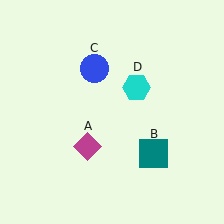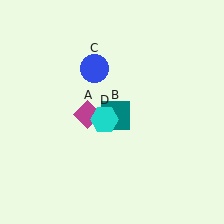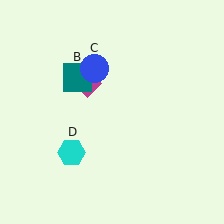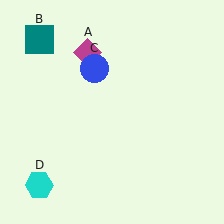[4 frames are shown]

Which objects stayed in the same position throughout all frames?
Blue circle (object C) remained stationary.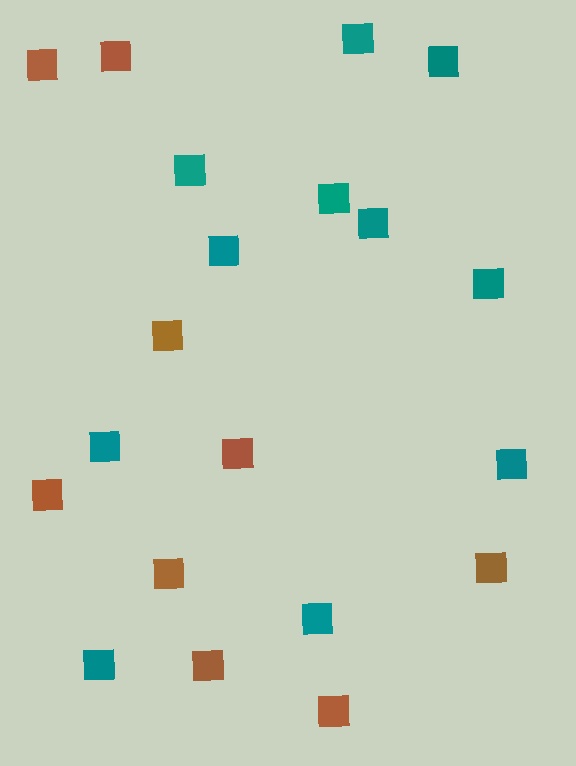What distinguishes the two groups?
There are 2 groups: one group of brown squares (9) and one group of teal squares (11).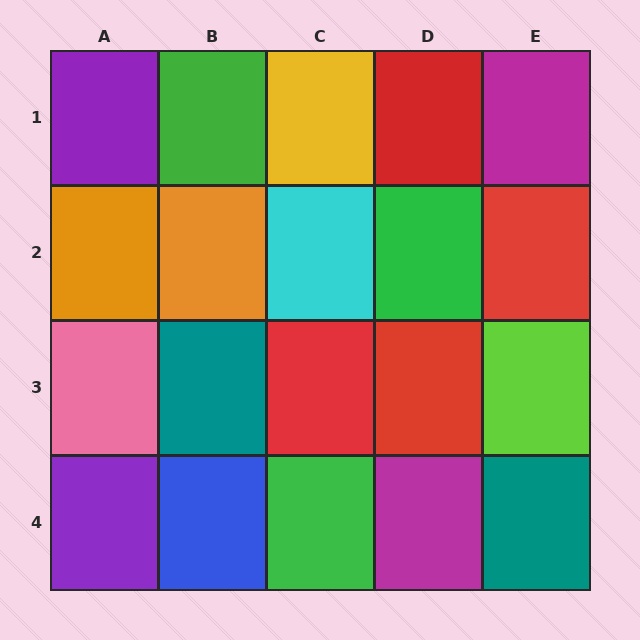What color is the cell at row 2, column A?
Orange.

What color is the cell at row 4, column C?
Green.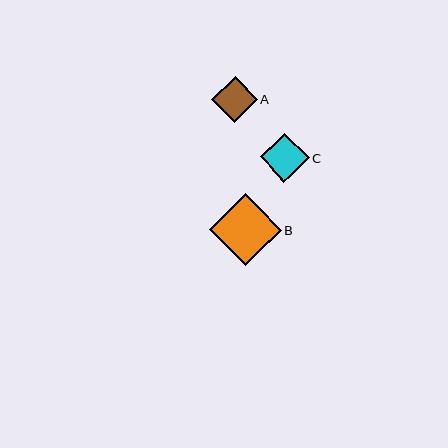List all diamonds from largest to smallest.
From largest to smallest: B, C, A.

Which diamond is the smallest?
Diamond A is the smallest with a size of approximately 46 pixels.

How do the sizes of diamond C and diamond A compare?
Diamond C and diamond A are approximately the same size.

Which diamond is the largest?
Diamond B is the largest with a size of approximately 71 pixels.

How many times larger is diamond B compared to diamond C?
Diamond B is approximately 1.5 times the size of diamond C.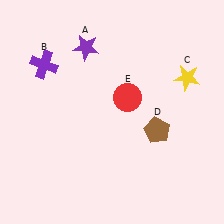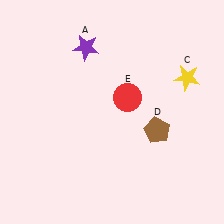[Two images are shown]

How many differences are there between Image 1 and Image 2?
There is 1 difference between the two images.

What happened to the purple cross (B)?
The purple cross (B) was removed in Image 2. It was in the top-left area of Image 1.